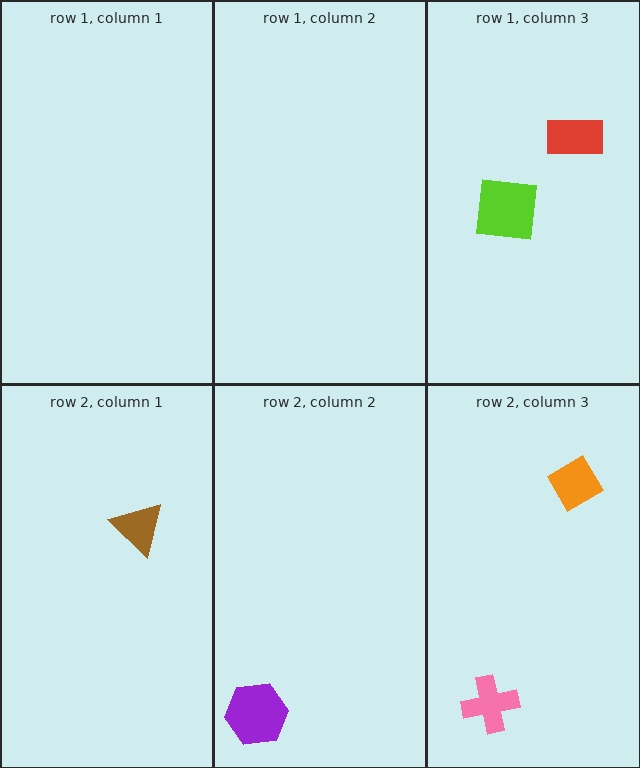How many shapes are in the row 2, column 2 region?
1.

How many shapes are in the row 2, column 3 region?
2.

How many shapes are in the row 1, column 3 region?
2.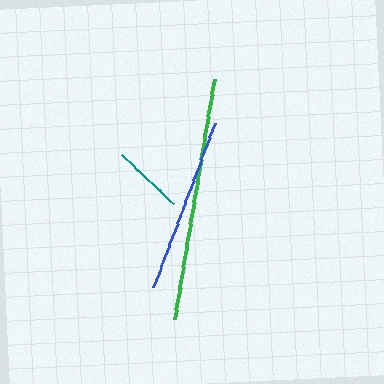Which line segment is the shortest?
The teal line is the shortest at approximately 70 pixels.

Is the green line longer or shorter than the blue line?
The green line is longer than the blue line.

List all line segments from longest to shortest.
From longest to shortest: green, blue, teal.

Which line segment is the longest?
The green line is the longest at approximately 244 pixels.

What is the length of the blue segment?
The blue segment is approximately 175 pixels long.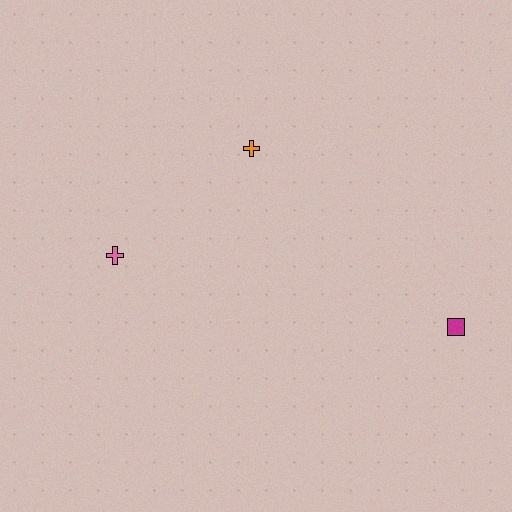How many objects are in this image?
There are 3 objects.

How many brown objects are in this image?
There are no brown objects.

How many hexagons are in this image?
There are no hexagons.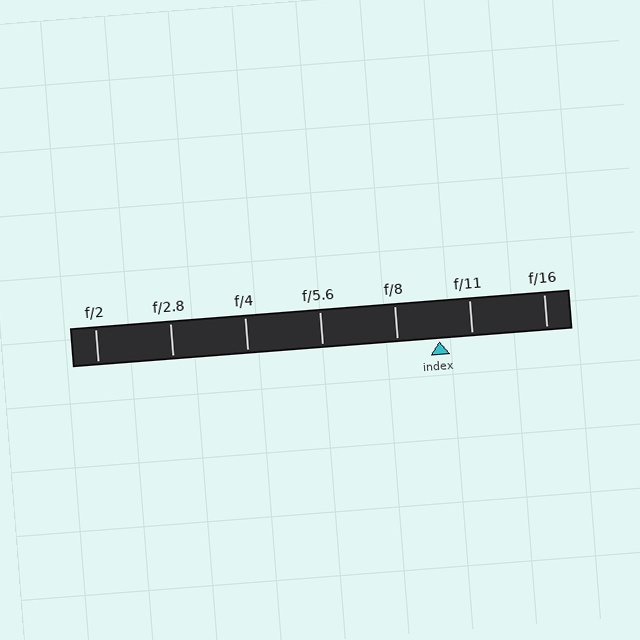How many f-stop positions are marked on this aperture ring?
There are 7 f-stop positions marked.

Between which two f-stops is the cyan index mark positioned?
The index mark is between f/8 and f/11.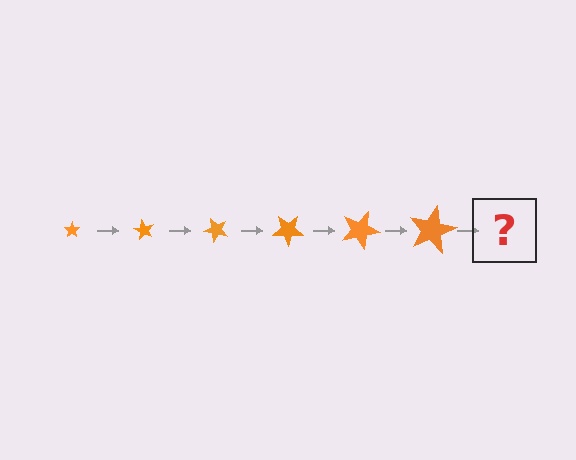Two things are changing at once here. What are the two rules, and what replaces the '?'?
The two rules are that the star grows larger each step and it rotates 60 degrees each step. The '?' should be a star, larger than the previous one and rotated 360 degrees from the start.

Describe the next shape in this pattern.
It should be a star, larger than the previous one and rotated 360 degrees from the start.